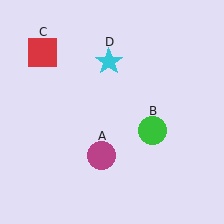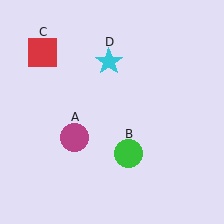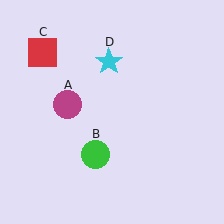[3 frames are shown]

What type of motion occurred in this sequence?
The magenta circle (object A), green circle (object B) rotated clockwise around the center of the scene.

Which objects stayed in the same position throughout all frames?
Red square (object C) and cyan star (object D) remained stationary.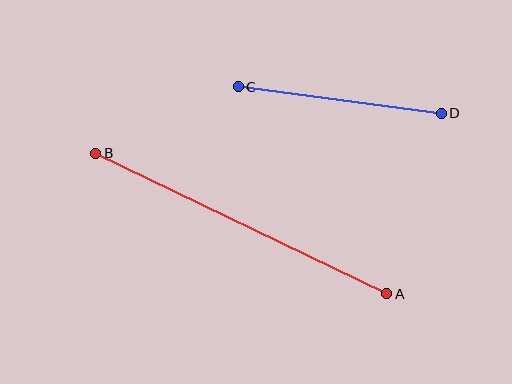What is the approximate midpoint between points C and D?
The midpoint is at approximately (340, 100) pixels.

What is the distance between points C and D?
The distance is approximately 205 pixels.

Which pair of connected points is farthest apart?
Points A and B are farthest apart.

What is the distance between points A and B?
The distance is approximately 323 pixels.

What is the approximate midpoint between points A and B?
The midpoint is at approximately (241, 223) pixels.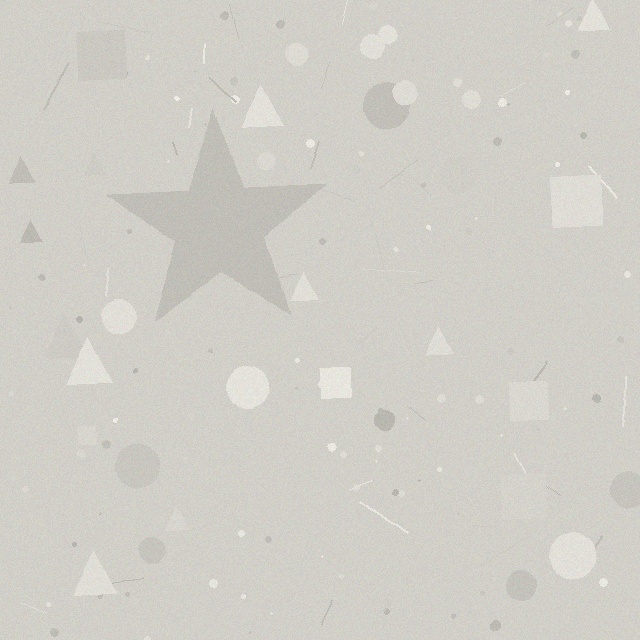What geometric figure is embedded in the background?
A star is embedded in the background.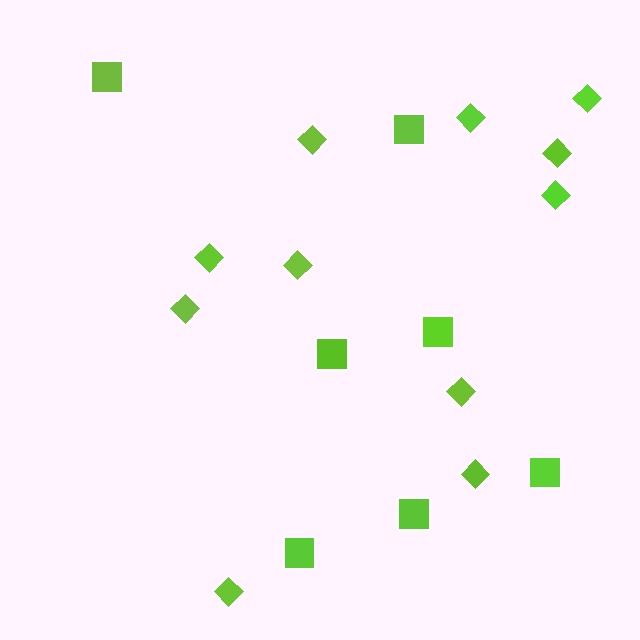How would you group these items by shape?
There are 2 groups: one group of squares (7) and one group of diamonds (11).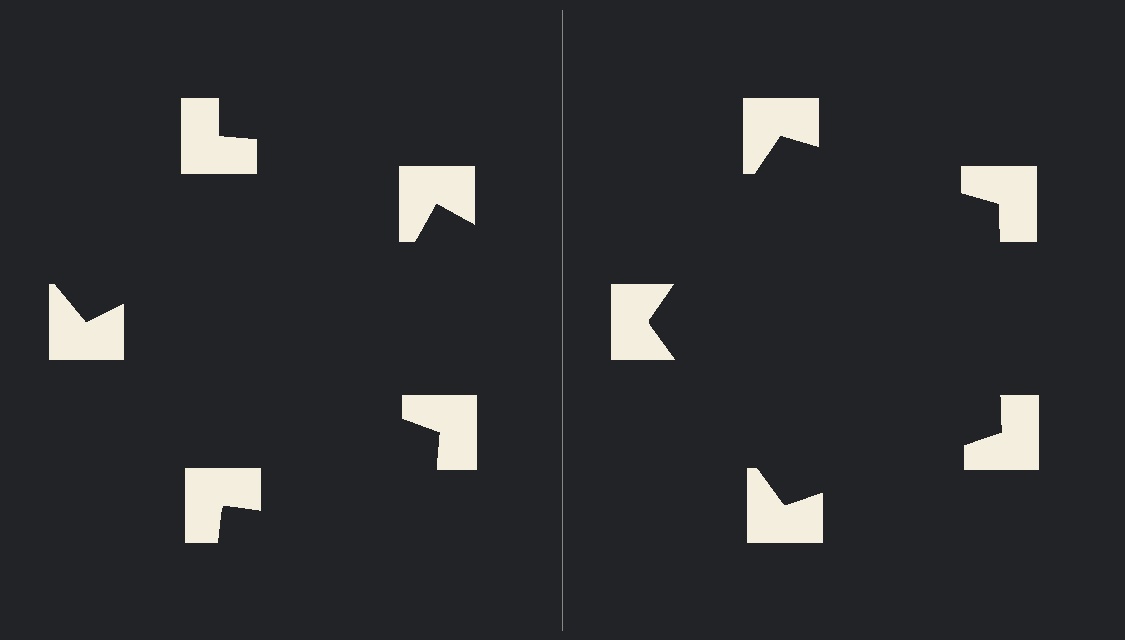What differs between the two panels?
The notched squares are positioned identically on both sides; only the wedge orientations differ. On the right they align to a pentagon; on the left they are misaligned.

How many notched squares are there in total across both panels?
10 — 5 on each side.